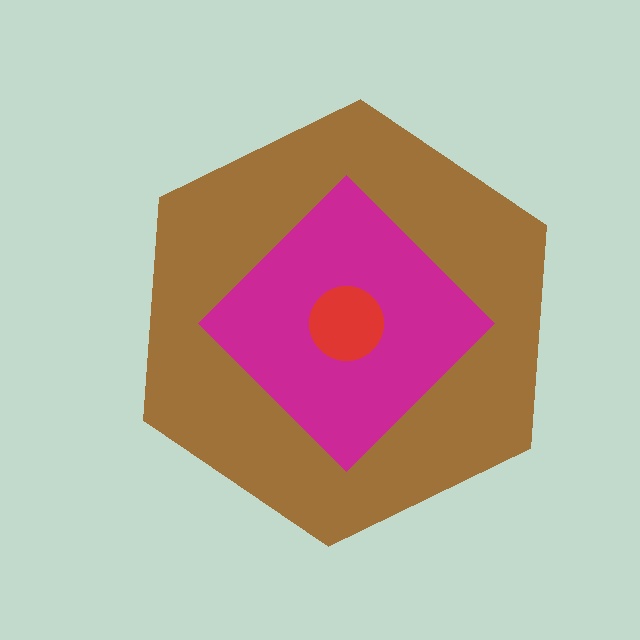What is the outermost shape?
The brown hexagon.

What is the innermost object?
The red circle.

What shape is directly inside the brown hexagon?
The magenta diamond.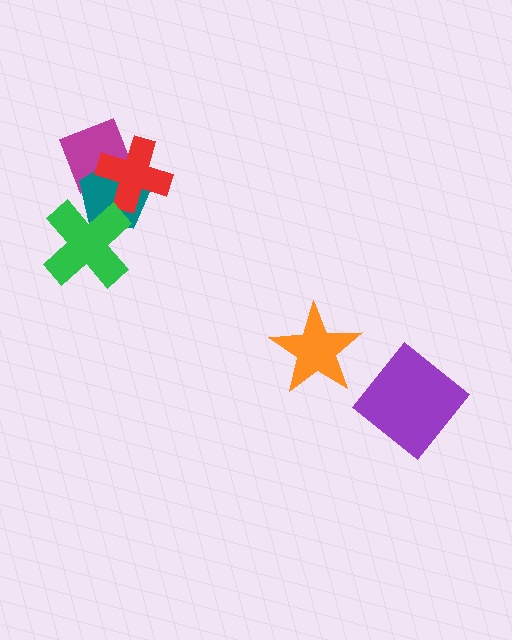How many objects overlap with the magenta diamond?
2 objects overlap with the magenta diamond.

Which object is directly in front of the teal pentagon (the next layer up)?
The red cross is directly in front of the teal pentagon.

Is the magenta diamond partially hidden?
Yes, it is partially covered by another shape.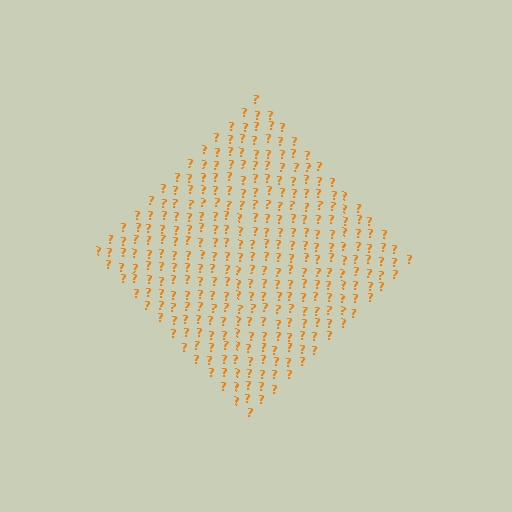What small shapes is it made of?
It is made of small question marks.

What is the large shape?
The large shape is a diamond.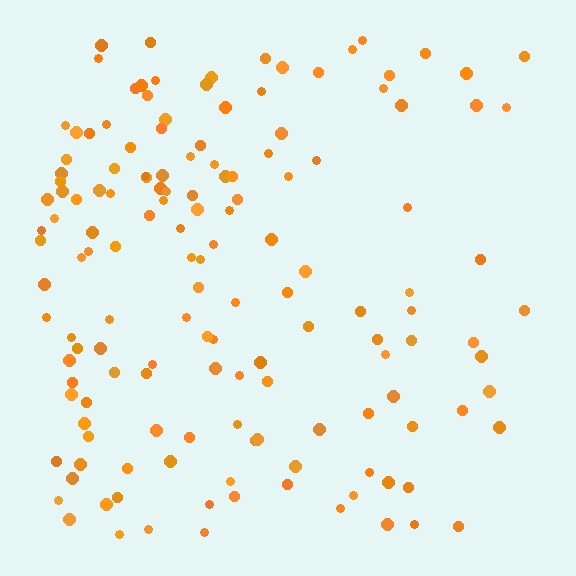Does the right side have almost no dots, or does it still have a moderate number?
Still a moderate number, just noticeably fewer than the left.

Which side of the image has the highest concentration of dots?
The left.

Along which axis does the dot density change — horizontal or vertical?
Horizontal.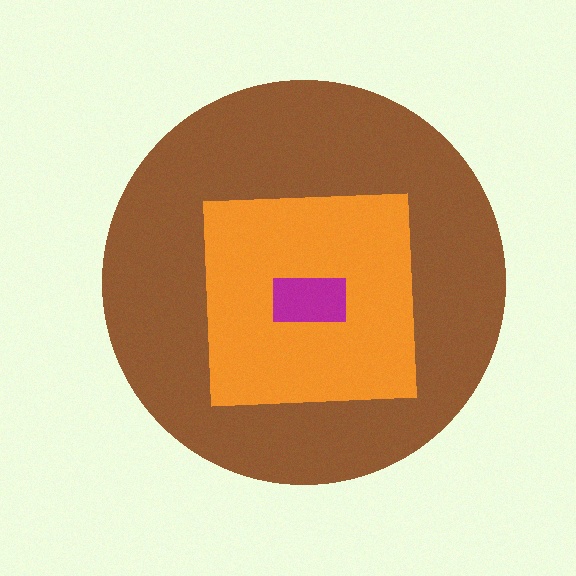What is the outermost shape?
The brown circle.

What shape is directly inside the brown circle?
The orange square.